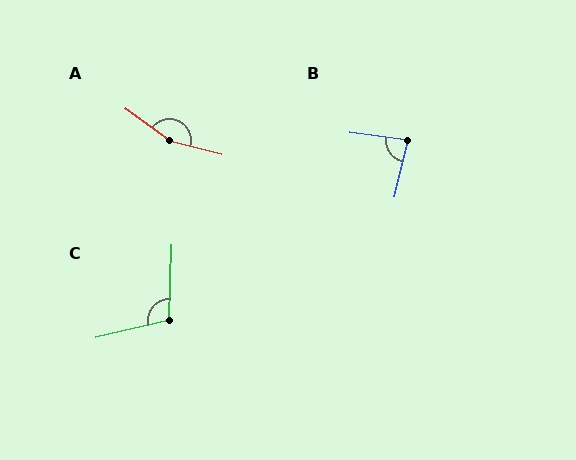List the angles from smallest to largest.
B (83°), C (106°), A (158°).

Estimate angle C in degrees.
Approximately 106 degrees.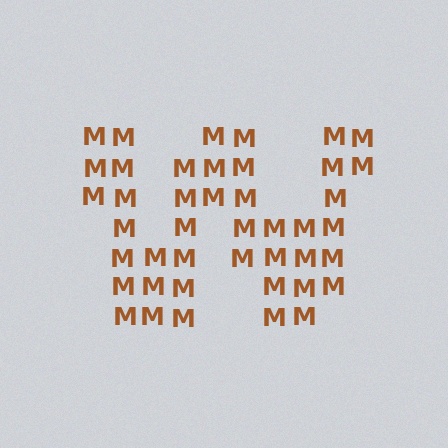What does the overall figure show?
The overall figure shows the letter W.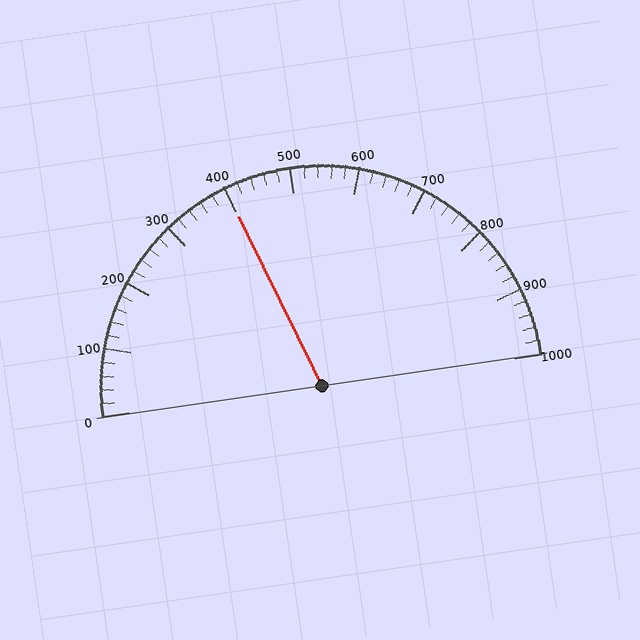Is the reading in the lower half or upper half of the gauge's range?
The reading is in the lower half of the range (0 to 1000).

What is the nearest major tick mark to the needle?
The nearest major tick mark is 400.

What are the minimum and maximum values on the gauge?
The gauge ranges from 0 to 1000.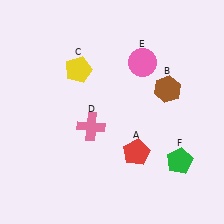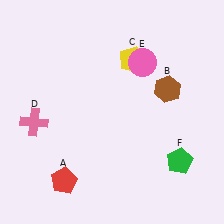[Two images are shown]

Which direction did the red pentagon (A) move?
The red pentagon (A) moved left.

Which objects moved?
The objects that moved are: the red pentagon (A), the yellow pentagon (C), the pink cross (D).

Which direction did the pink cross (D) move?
The pink cross (D) moved left.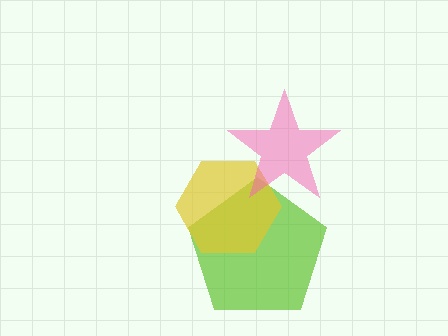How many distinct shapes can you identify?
There are 3 distinct shapes: a lime pentagon, a yellow hexagon, a pink star.